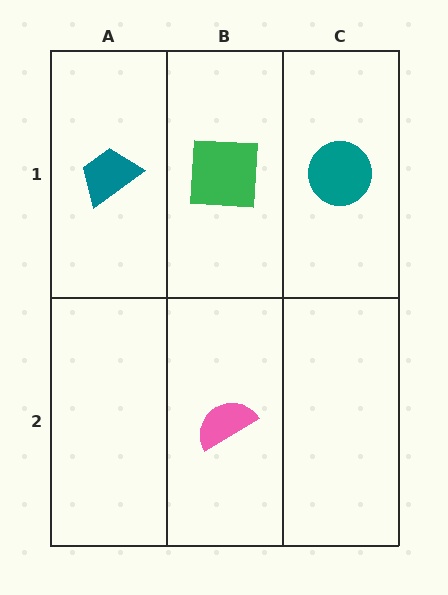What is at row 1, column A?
A teal trapezoid.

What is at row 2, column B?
A pink semicircle.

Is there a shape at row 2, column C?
No, that cell is empty.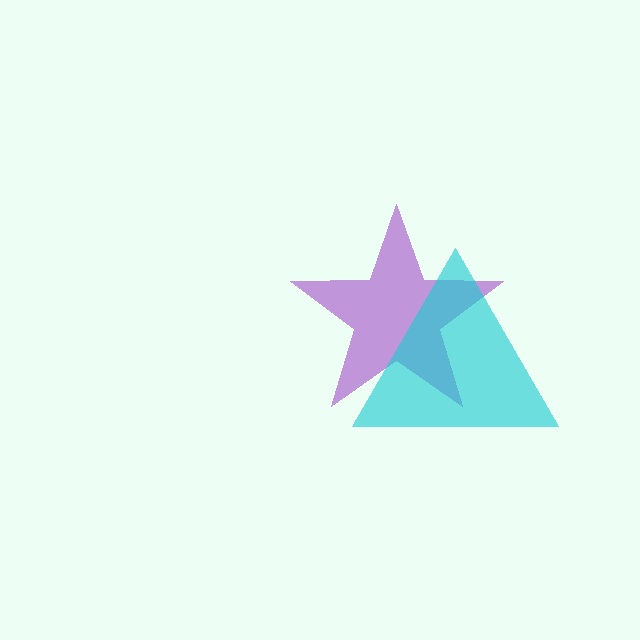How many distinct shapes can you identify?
There are 2 distinct shapes: a purple star, a cyan triangle.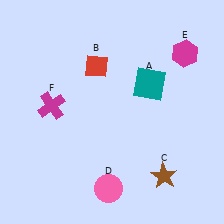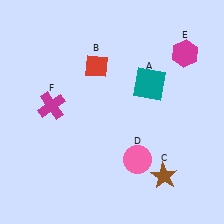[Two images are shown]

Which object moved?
The pink circle (D) moved right.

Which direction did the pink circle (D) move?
The pink circle (D) moved right.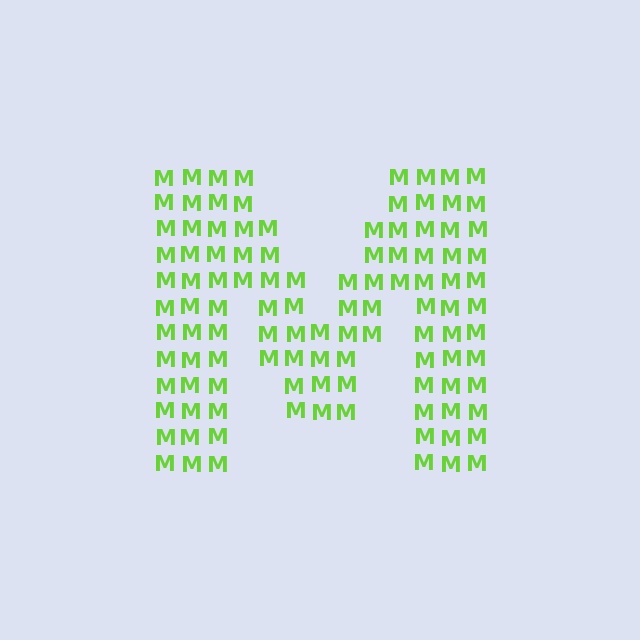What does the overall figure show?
The overall figure shows the letter M.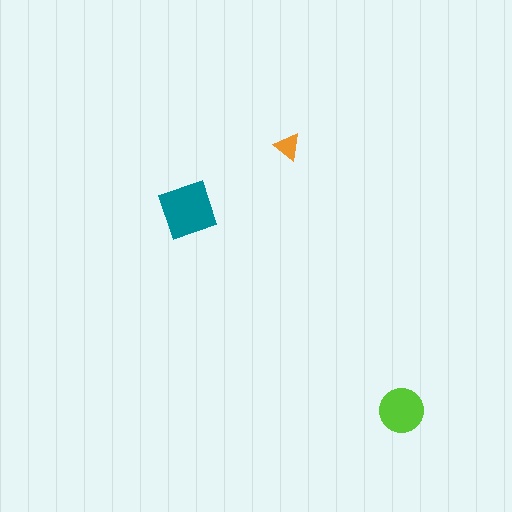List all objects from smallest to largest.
The orange triangle, the lime circle, the teal diamond.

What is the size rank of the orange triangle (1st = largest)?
3rd.